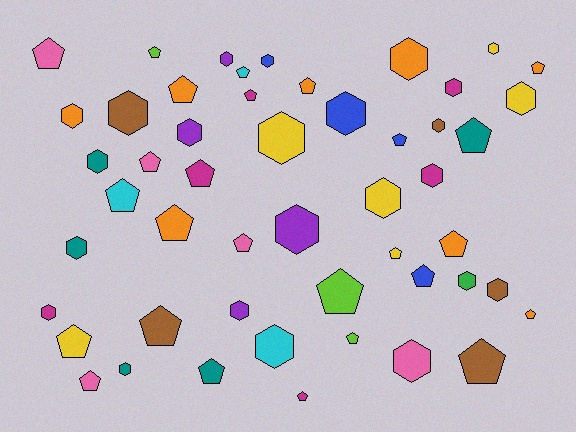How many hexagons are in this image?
There are 24 hexagons.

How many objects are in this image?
There are 50 objects.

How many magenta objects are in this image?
There are 6 magenta objects.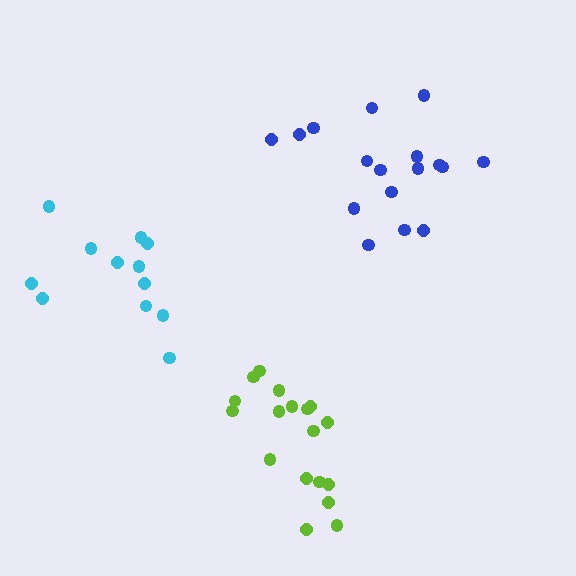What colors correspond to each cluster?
The clusters are colored: lime, blue, cyan.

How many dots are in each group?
Group 1: 18 dots, Group 2: 17 dots, Group 3: 12 dots (47 total).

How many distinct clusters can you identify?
There are 3 distinct clusters.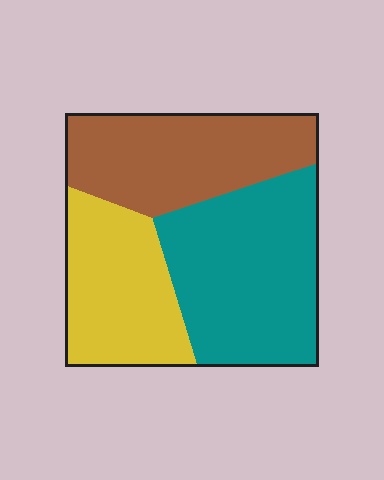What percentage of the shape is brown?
Brown takes up about one third (1/3) of the shape.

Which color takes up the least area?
Yellow, at roughly 30%.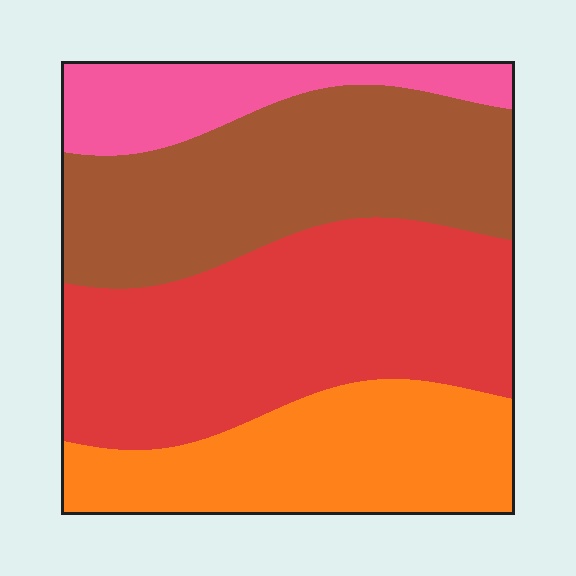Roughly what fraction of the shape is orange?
Orange covers roughly 25% of the shape.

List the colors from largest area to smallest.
From largest to smallest: red, brown, orange, pink.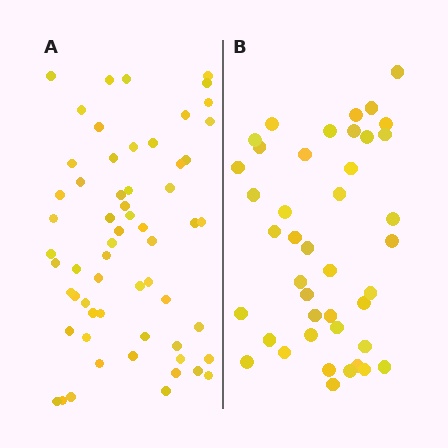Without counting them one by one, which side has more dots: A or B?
Region A (the left region) has more dots.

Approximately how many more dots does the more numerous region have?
Region A has approximately 20 more dots than region B.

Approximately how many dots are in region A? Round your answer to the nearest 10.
About 60 dots.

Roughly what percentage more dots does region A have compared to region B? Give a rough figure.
About 45% more.